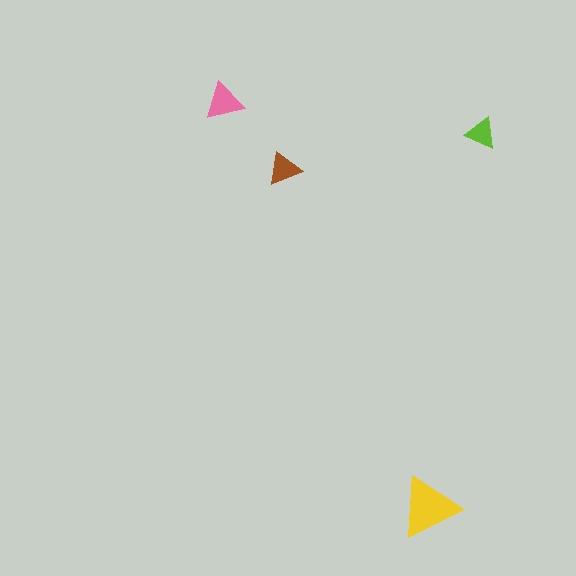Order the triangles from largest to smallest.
the yellow one, the pink one, the brown one, the lime one.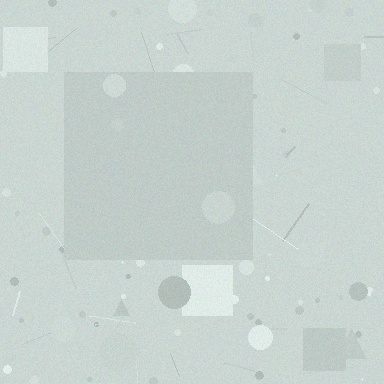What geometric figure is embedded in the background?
A square is embedded in the background.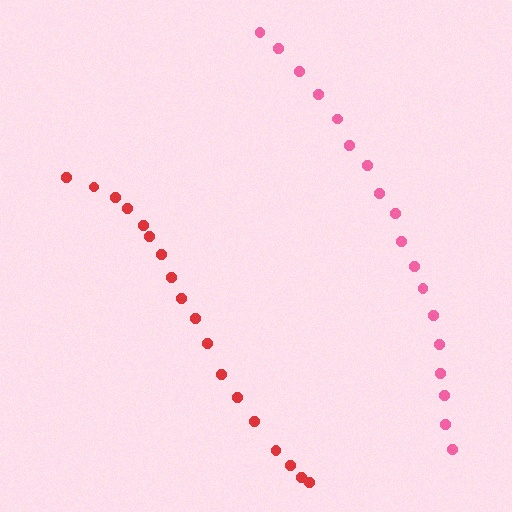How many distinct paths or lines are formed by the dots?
There are 2 distinct paths.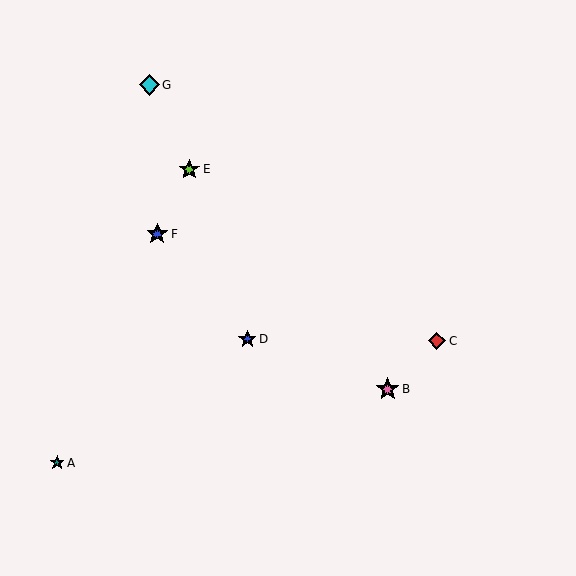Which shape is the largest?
The pink star (labeled B) is the largest.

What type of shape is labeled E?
Shape E is a lime star.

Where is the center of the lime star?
The center of the lime star is at (189, 169).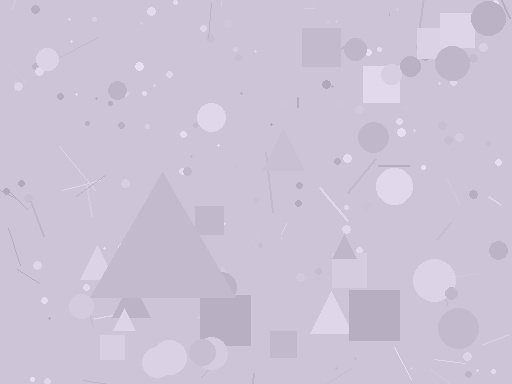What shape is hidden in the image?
A triangle is hidden in the image.